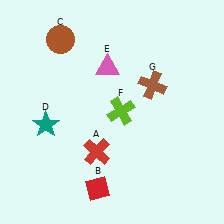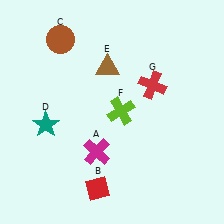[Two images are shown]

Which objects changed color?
A changed from red to magenta. E changed from pink to brown. G changed from brown to red.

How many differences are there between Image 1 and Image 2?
There are 3 differences between the two images.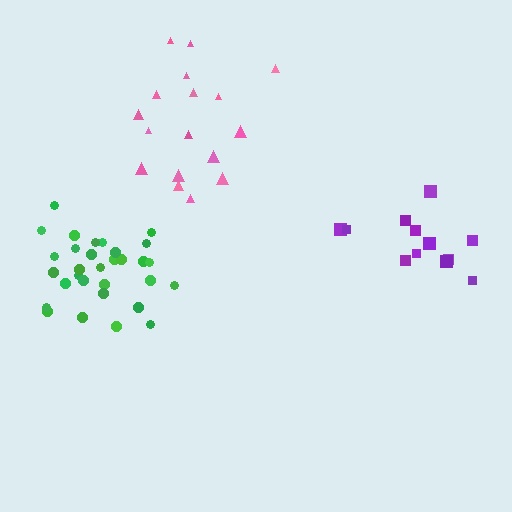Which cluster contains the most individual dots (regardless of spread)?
Green (31).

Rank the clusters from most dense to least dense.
green, pink, purple.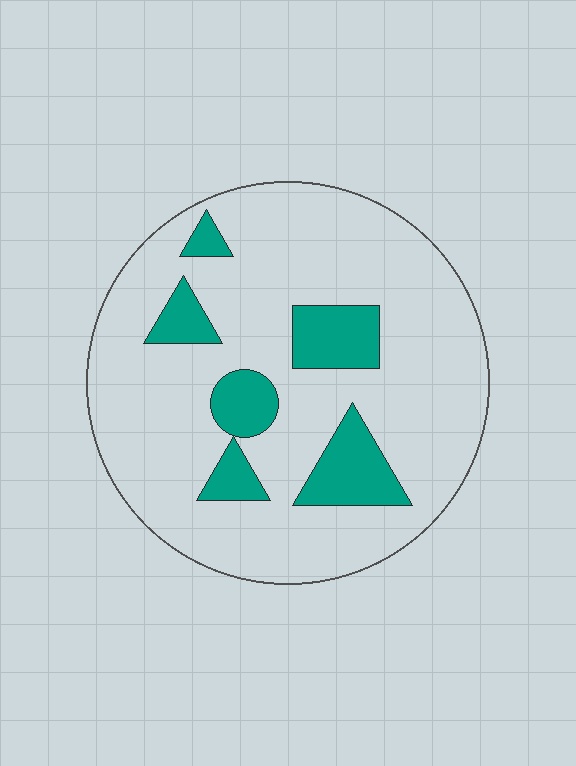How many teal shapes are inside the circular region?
6.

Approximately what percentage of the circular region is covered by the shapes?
Approximately 15%.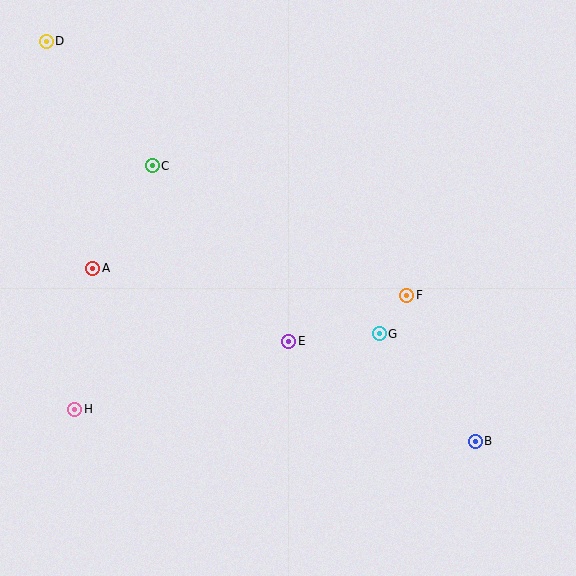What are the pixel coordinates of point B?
Point B is at (475, 441).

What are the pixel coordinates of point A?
Point A is at (93, 268).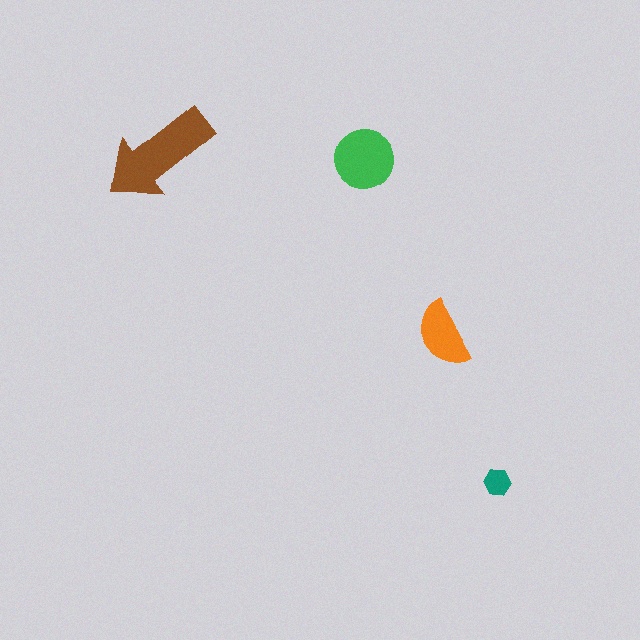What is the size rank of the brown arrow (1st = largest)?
1st.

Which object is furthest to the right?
The teal hexagon is rightmost.